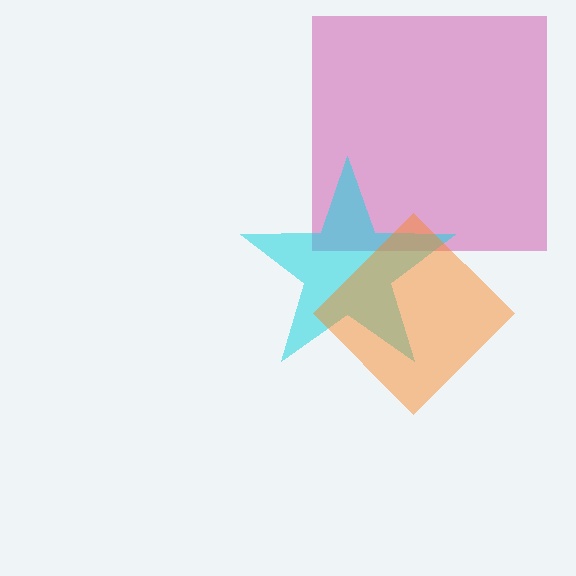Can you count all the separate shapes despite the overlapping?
Yes, there are 3 separate shapes.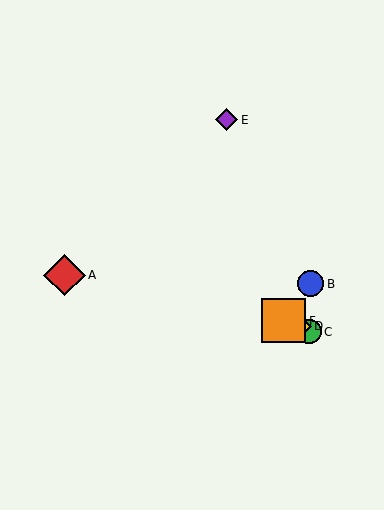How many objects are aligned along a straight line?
3 objects (C, D, F) are aligned along a straight line.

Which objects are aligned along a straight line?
Objects C, D, F are aligned along a straight line.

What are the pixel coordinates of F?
Object F is at (284, 321).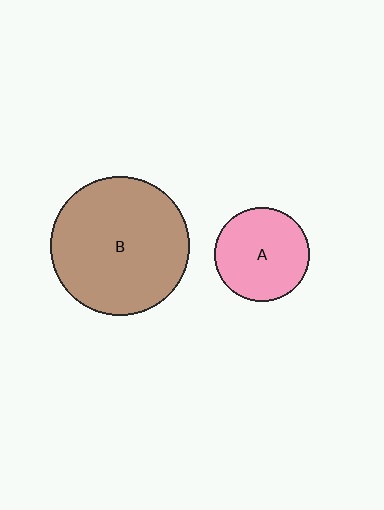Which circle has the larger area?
Circle B (brown).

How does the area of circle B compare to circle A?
Approximately 2.2 times.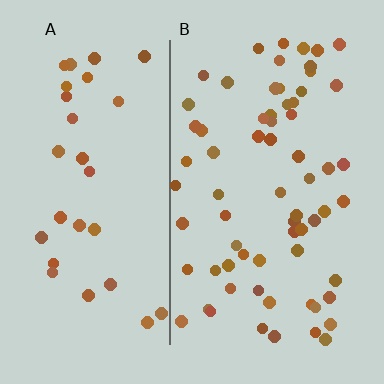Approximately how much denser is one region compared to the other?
Approximately 2.2× — region B over region A.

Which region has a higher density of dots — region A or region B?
B (the right).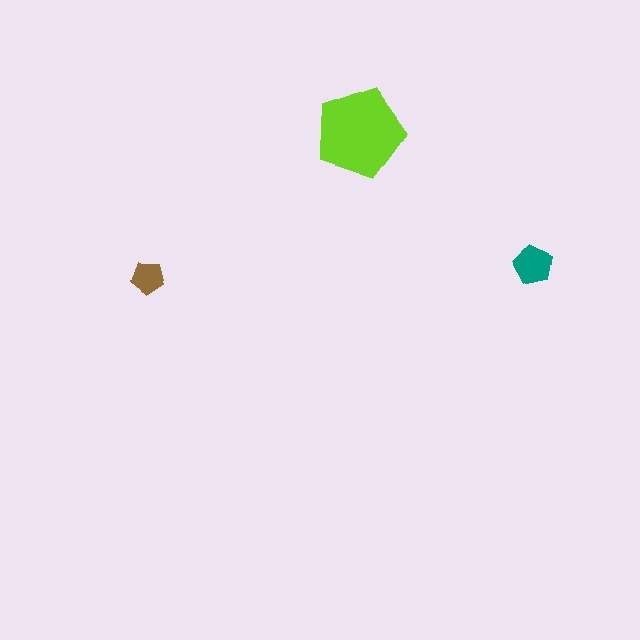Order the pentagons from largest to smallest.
the lime one, the teal one, the brown one.